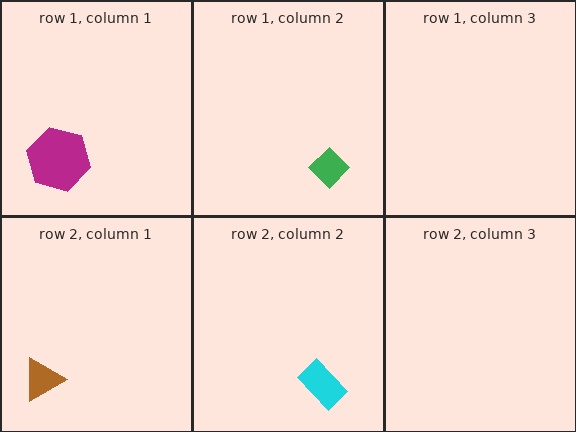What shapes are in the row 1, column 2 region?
The green diamond.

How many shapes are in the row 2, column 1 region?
1.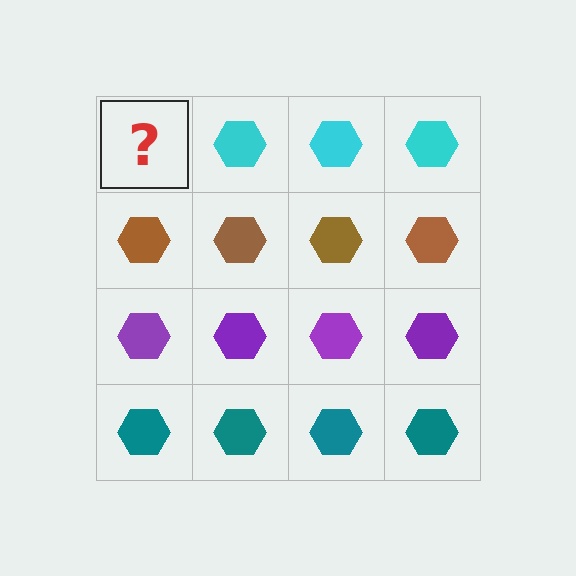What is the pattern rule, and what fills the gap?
The rule is that each row has a consistent color. The gap should be filled with a cyan hexagon.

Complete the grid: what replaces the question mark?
The question mark should be replaced with a cyan hexagon.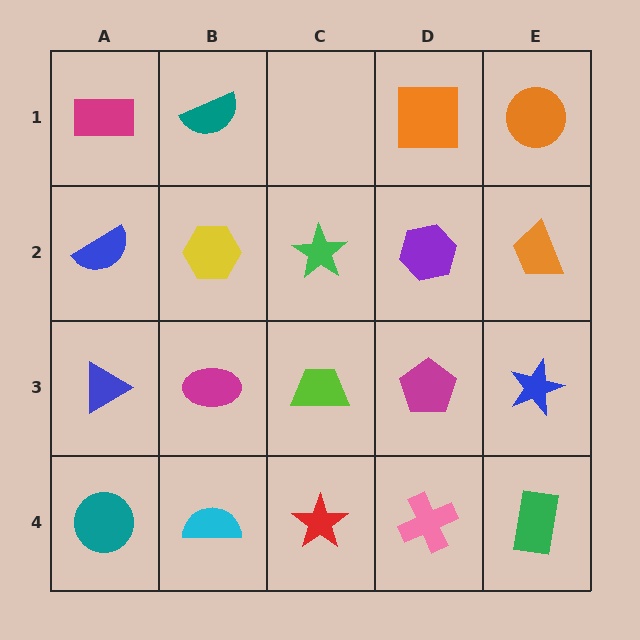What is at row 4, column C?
A red star.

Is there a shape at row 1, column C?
No, that cell is empty.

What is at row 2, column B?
A yellow hexagon.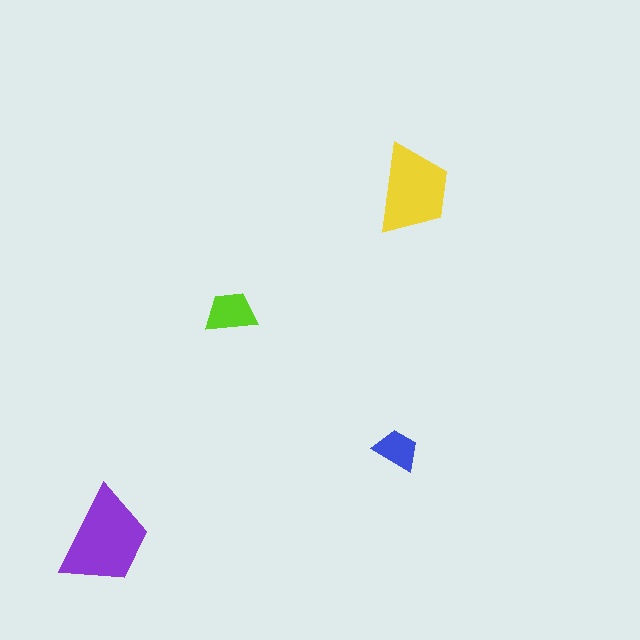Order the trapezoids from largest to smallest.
the purple one, the yellow one, the lime one, the blue one.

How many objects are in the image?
There are 4 objects in the image.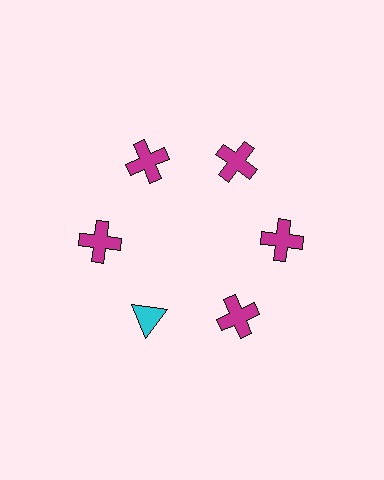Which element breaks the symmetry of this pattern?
The cyan triangle at roughly the 7 o'clock position breaks the symmetry. All other shapes are magenta crosses.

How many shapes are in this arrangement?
There are 6 shapes arranged in a ring pattern.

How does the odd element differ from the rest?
It differs in both color (cyan instead of magenta) and shape (triangle instead of cross).